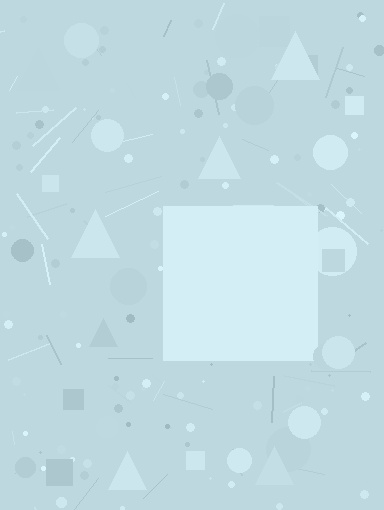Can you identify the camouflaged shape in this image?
The camouflaged shape is a square.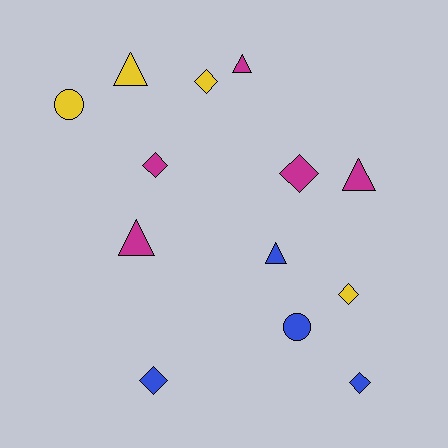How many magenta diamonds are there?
There are 2 magenta diamonds.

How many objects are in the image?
There are 13 objects.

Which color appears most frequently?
Magenta, with 5 objects.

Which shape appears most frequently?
Diamond, with 6 objects.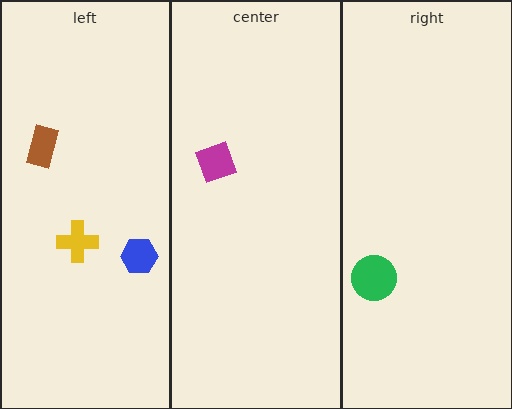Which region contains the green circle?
The right region.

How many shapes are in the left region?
3.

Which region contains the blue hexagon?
The left region.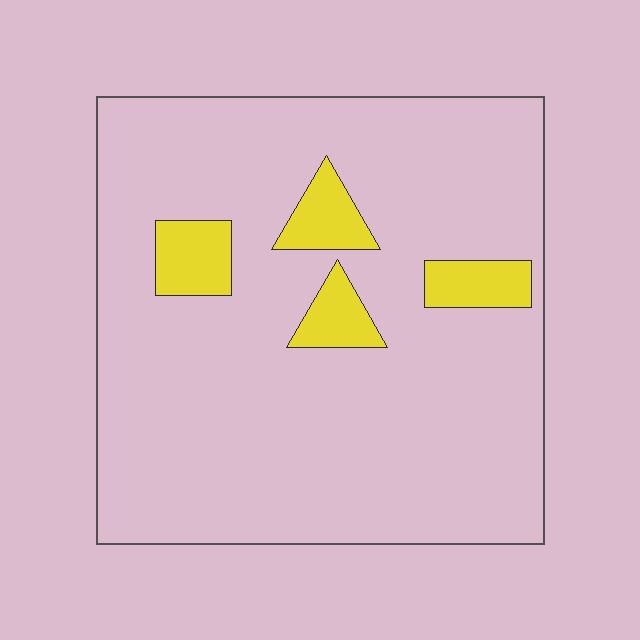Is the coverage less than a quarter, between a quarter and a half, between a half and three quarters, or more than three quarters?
Less than a quarter.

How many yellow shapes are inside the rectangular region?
4.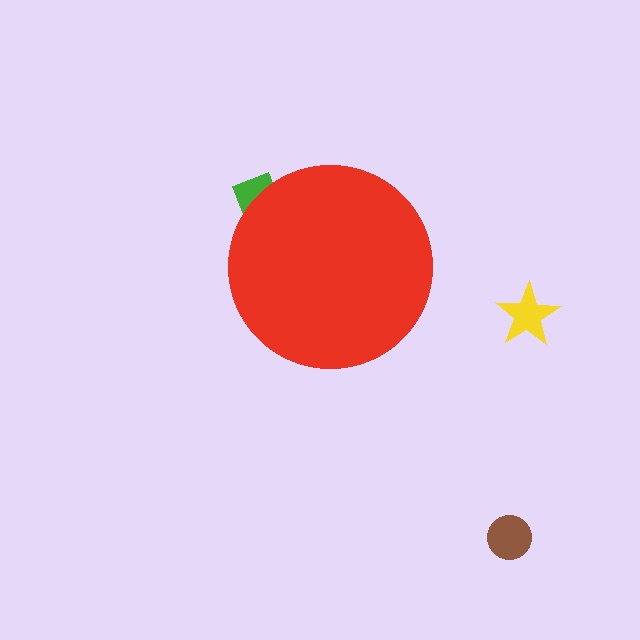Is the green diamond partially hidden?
Yes, the green diamond is partially hidden behind the red circle.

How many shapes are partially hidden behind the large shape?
1 shape is partially hidden.